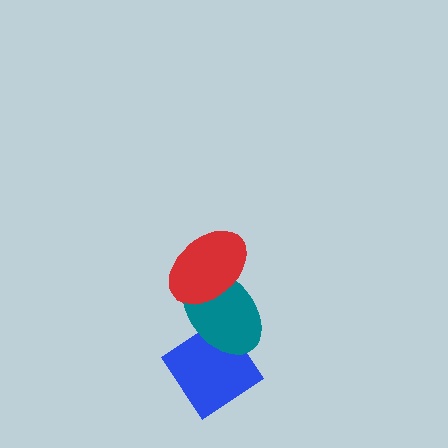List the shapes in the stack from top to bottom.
From top to bottom: the red ellipse, the teal ellipse, the blue diamond.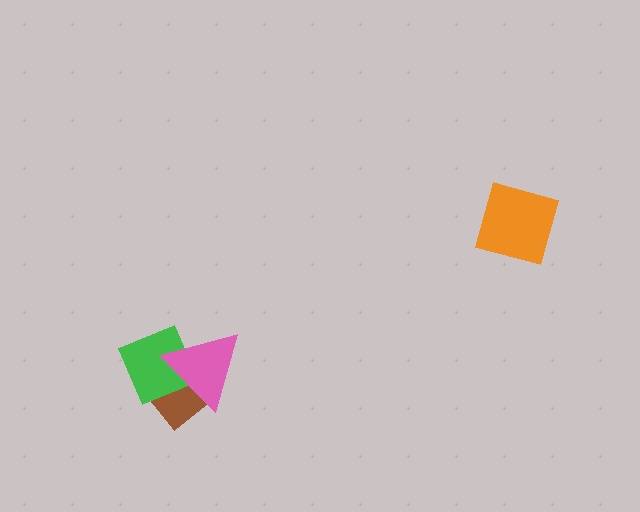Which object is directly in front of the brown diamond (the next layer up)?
The green square is directly in front of the brown diamond.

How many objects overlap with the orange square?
0 objects overlap with the orange square.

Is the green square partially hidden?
Yes, it is partially covered by another shape.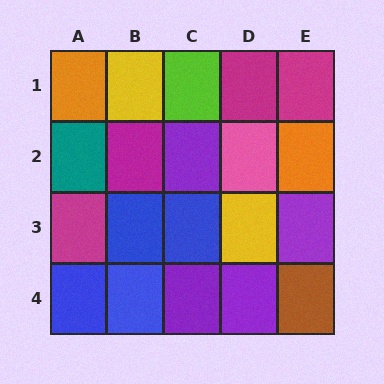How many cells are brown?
1 cell is brown.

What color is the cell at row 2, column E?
Orange.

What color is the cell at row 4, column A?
Blue.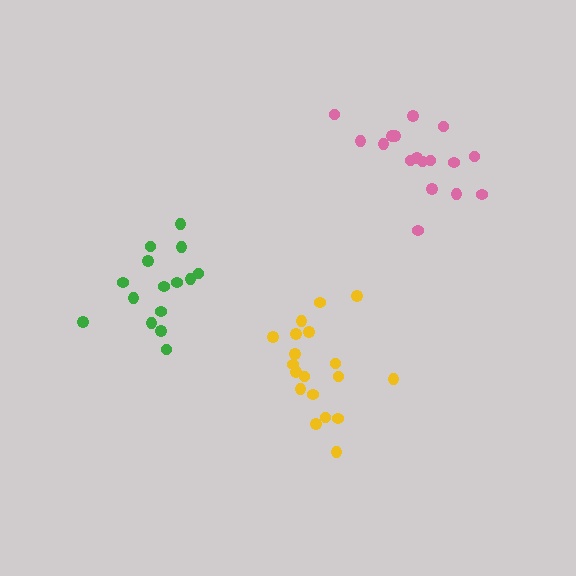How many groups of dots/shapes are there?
There are 3 groups.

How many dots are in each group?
Group 1: 17 dots, Group 2: 19 dots, Group 3: 15 dots (51 total).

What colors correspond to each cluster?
The clusters are colored: pink, yellow, green.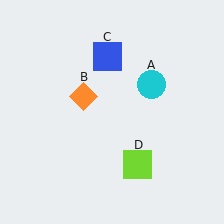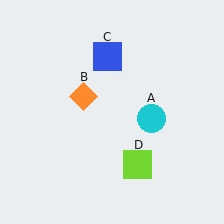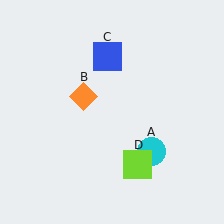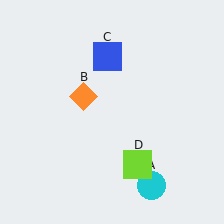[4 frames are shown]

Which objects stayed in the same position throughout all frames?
Orange diamond (object B) and blue square (object C) and lime square (object D) remained stationary.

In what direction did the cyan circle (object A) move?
The cyan circle (object A) moved down.